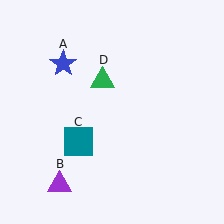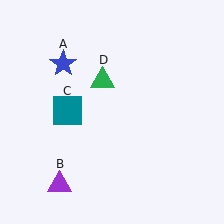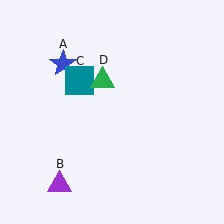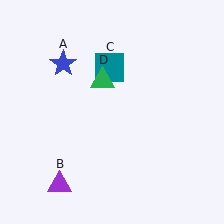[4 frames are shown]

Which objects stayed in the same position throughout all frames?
Blue star (object A) and purple triangle (object B) and green triangle (object D) remained stationary.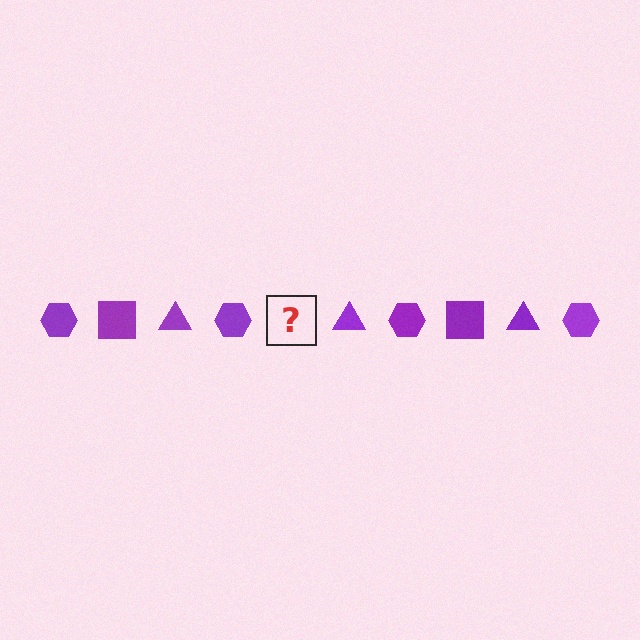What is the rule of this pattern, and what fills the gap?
The rule is that the pattern cycles through hexagon, square, triangle shapes in purple. The gap should be filled with a purple square.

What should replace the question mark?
The question mark should be replaced with a purple square.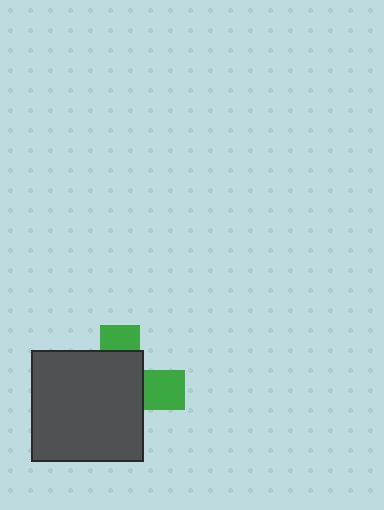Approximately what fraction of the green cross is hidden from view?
Roughly 70% of the green cross is hidden behind the dark gray rectangle.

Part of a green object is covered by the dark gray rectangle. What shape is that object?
It is a cross.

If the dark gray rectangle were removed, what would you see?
You would see the complete green cross.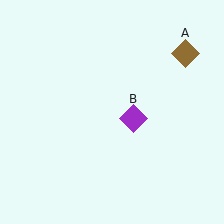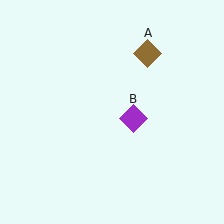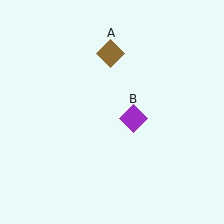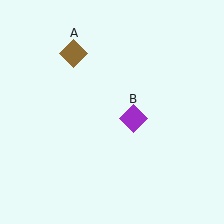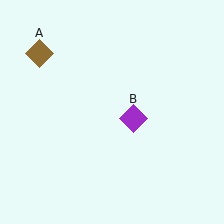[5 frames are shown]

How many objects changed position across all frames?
1 object changed position: brown diamond (object A).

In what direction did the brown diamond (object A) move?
The brown diamond (object A) moved left.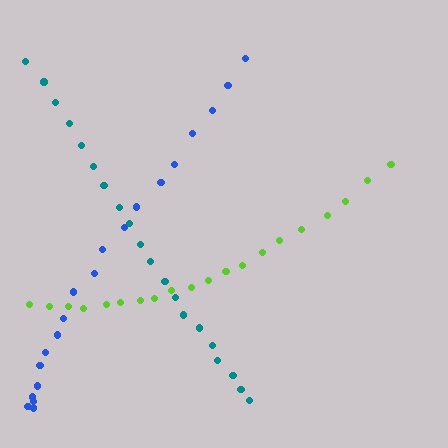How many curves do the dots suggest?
There are 3 distinct paths.